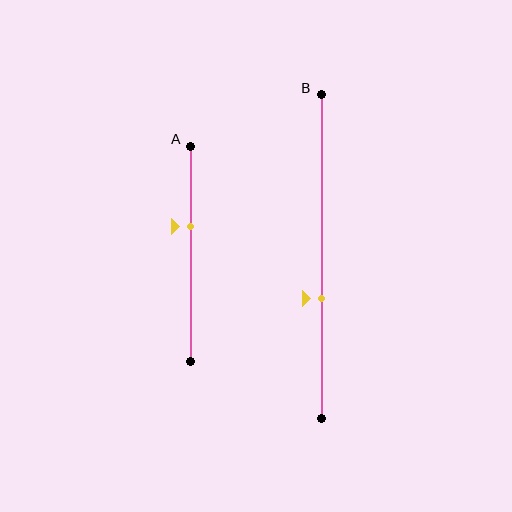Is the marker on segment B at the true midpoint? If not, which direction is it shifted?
No, the marker on segment B is shifted downward by about 13% of the segment length.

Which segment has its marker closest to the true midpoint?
Segment A has its marker closest to the true midpoint.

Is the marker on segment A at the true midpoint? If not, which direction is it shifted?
No, the marker on segment A is shifted upward by about 13% of the segment length.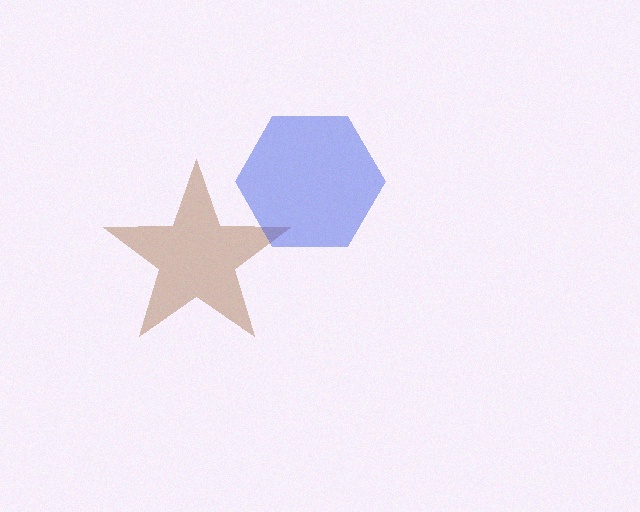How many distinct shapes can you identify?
There are 2 distinct shapes: a brown star, a blue hexagon.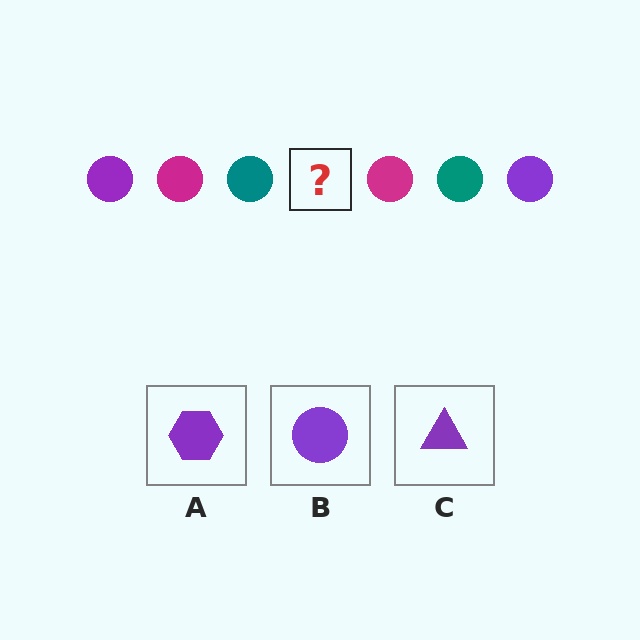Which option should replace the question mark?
Option B.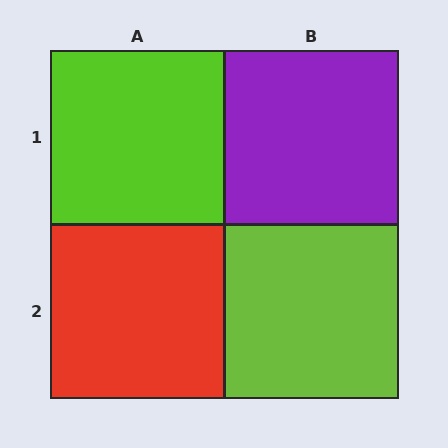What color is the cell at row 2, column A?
Red.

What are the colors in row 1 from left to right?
Lime, purple.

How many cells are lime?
2 cells are lime.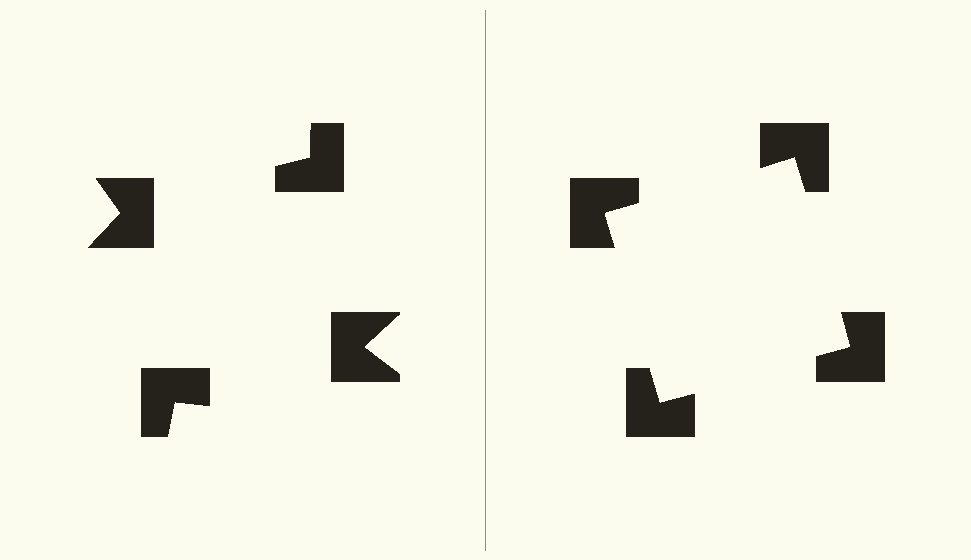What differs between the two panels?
The notched squares are positioned identically on both sides; only the wedge orientations differ. On the right they align to a square; on the left they are misaligned.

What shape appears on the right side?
An illusory square.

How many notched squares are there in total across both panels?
8 — 4 on each side.